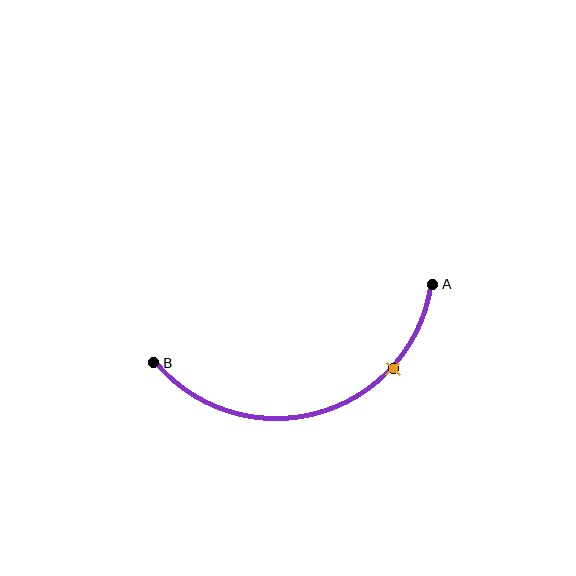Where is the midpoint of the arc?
The arc midpoint is the point on the curve farthest from the straight line joining A and B. It sits below that line.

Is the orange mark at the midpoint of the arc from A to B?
No. The orange mark lies on the arc but is closer to endpoint A. The arc midpoint would be at the point on the curve equidistant along the arc from both A and B.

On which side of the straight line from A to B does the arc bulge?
The arc bulges below the straight line connecting A and B.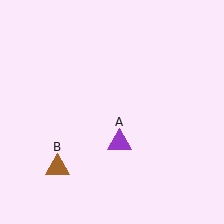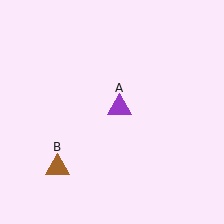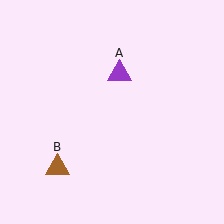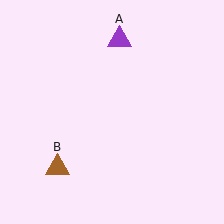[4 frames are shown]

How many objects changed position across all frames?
1 object changed position: purple triangle (object A).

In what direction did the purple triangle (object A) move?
The purple triangle (object A) moved up.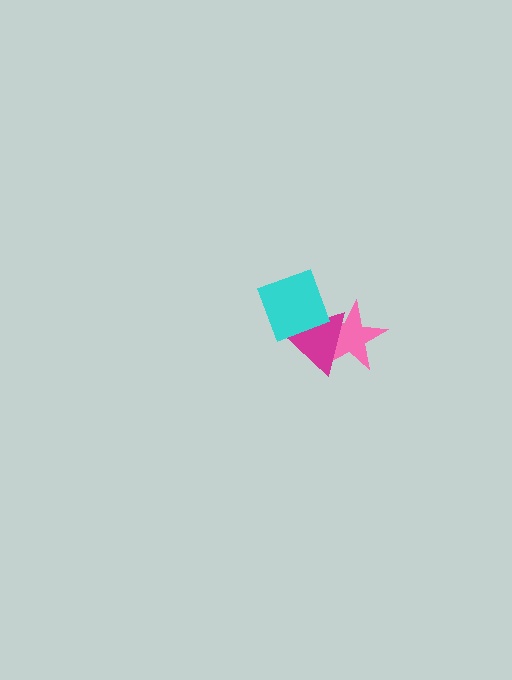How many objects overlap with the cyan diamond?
2 objects overlap with the cyan diamond.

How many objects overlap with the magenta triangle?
2 objects overlap with the magenta triangle.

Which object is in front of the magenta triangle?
The cyan diamond is in front of the magenta triangle.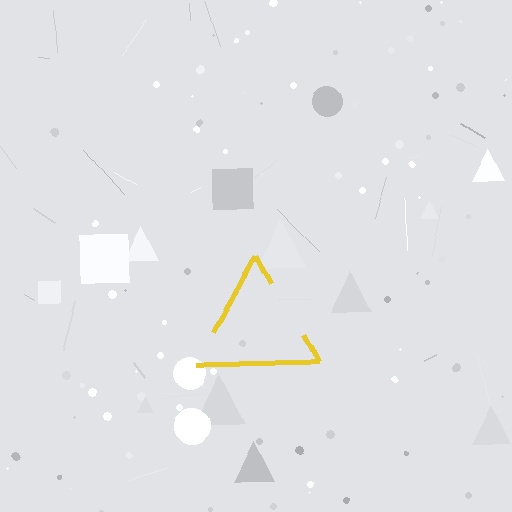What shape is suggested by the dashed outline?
The dashed outline suggests a triangle.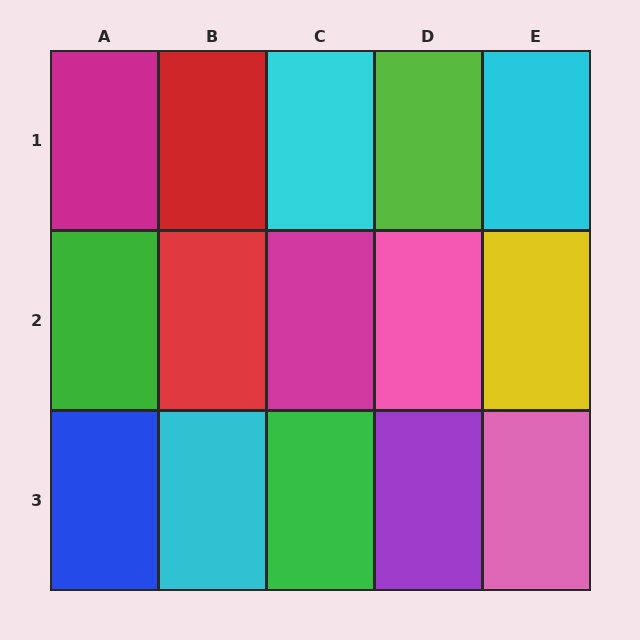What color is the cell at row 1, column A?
Magenta.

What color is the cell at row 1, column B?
Red.